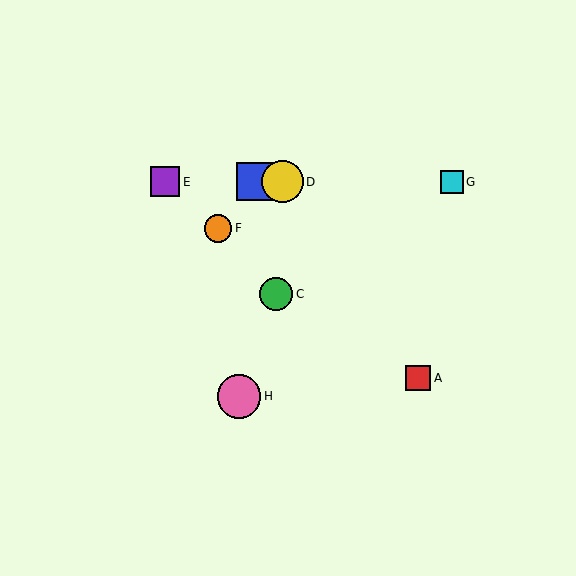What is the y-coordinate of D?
Object D is at y≈182.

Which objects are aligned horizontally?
Objects B, D, E, G are aligned horizontally.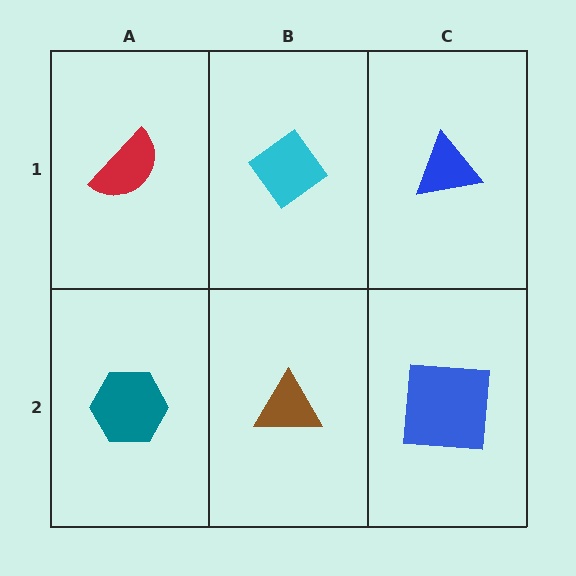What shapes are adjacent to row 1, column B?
A brown triangle (row 2, column B), a red semicircle (row 1, column A), a blue triangle (row 1, column C).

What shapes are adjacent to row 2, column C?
A blue triangle (row 1, column C), a brown triangle (row 2, column B).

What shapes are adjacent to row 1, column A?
A teal hexagon (row 2, column A), a cyan diamond (row 1, column B).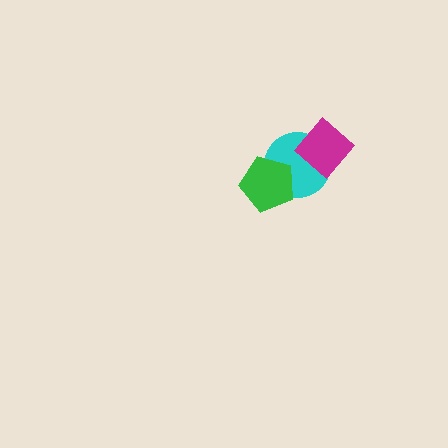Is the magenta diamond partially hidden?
No, no other shape covers it.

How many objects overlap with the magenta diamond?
1 object overlaps with the magenta diamond.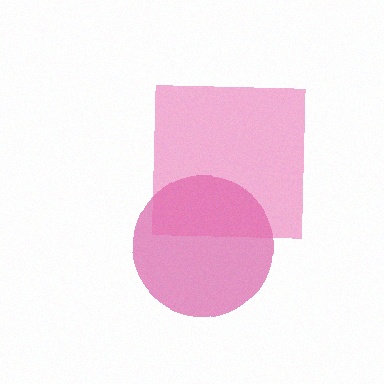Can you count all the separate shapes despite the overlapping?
Yes, there are 2 separate shapes.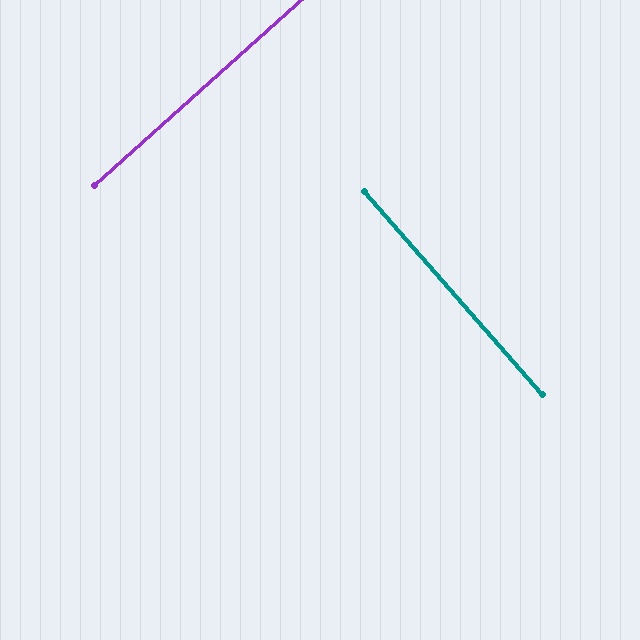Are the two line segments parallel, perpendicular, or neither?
Perpendicular — they meet at approximately 89°.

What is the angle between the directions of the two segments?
Approximately 89 degrees.